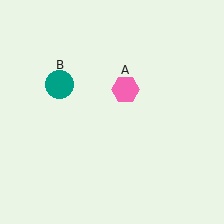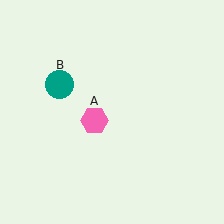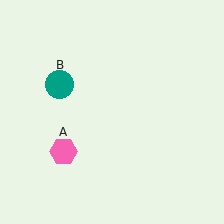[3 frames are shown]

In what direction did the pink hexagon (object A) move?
The pink hexagon (object A) moved down and to the left.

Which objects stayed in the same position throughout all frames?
Teal circle (object B) remained stationary.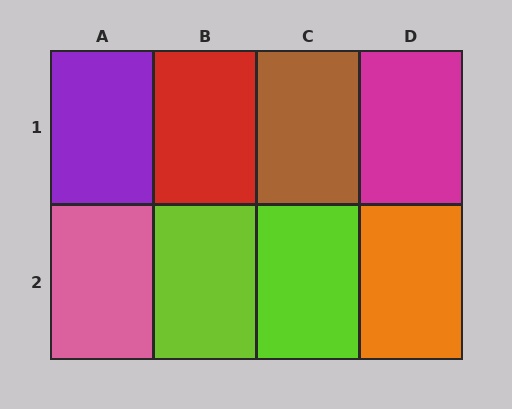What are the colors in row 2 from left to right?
Pink, lime, lime, orange.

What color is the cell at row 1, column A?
Purple.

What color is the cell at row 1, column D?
Magenta.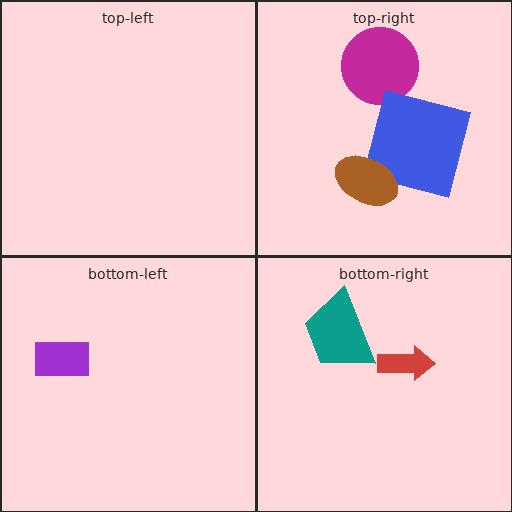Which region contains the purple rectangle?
The bottom-left region.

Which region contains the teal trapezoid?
The bottom-right region.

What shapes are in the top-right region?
The magenta circle, the blue square, the brown ellipse.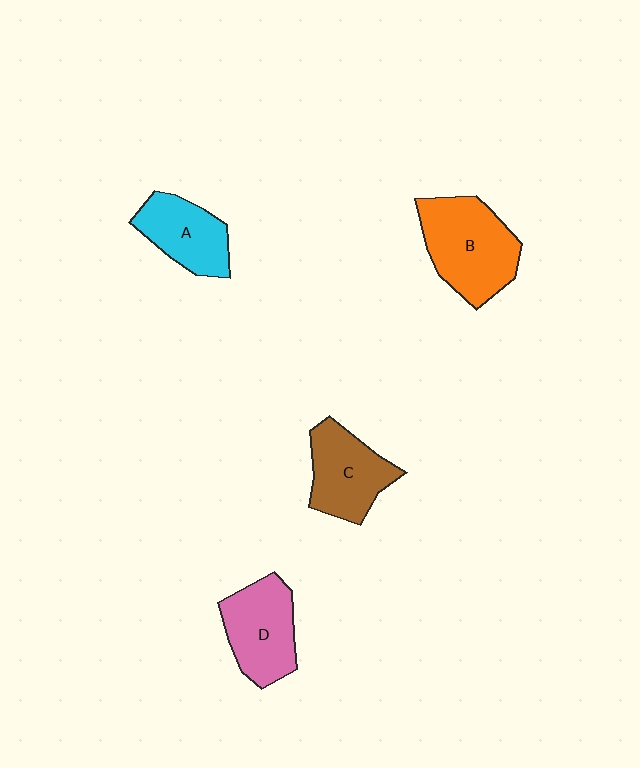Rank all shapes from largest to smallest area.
From largest to smallest: B (orange), D (pink), C (brown), A (cyan).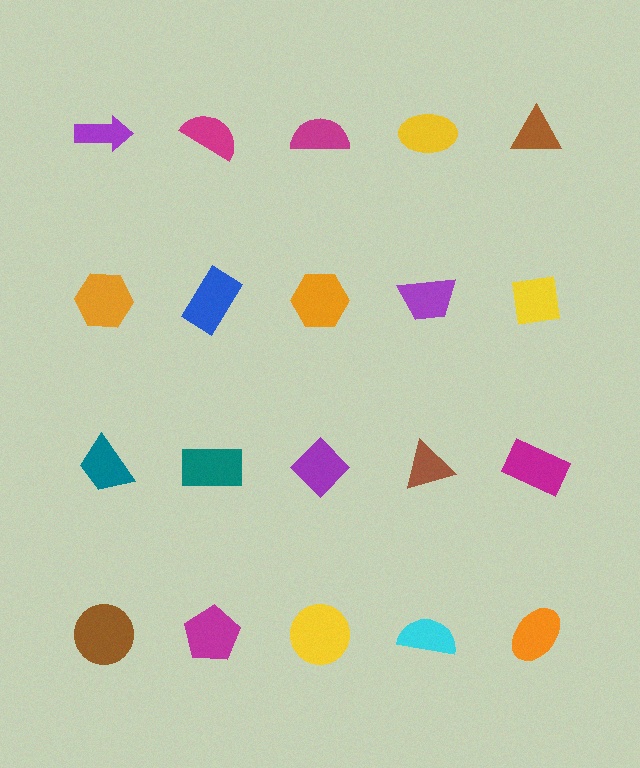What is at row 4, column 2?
A magenta pentagon.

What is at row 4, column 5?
An orange ellipse.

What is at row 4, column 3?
A yellow circle.